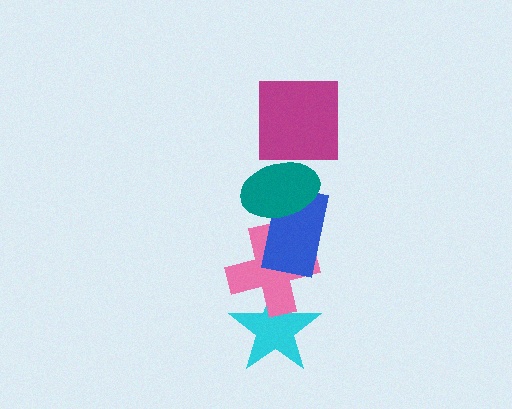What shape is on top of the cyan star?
The pink cross is on top of the cyan star.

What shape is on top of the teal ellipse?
The magenta square is on top of the teal ellipse.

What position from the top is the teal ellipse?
The teal ellipse is 2nd from the top.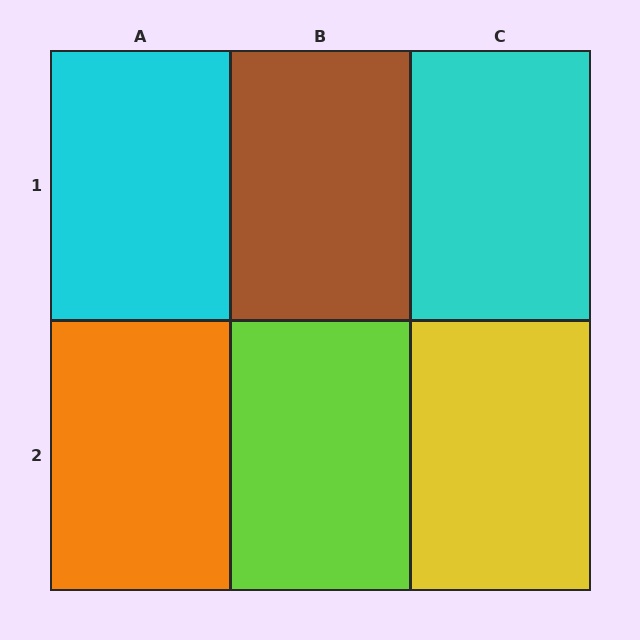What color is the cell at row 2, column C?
Yellow.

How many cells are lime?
1 cell is lime.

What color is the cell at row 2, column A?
Orange.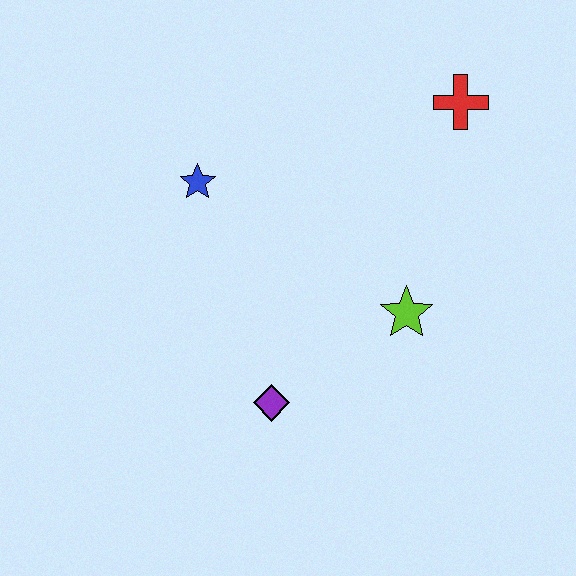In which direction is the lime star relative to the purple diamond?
The lime star is to the right of the purple diamond.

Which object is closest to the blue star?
The purple diamond is closest to the blue star.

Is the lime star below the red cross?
Yes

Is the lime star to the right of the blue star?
Yes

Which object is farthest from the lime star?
The blue star is farthest from the lime star.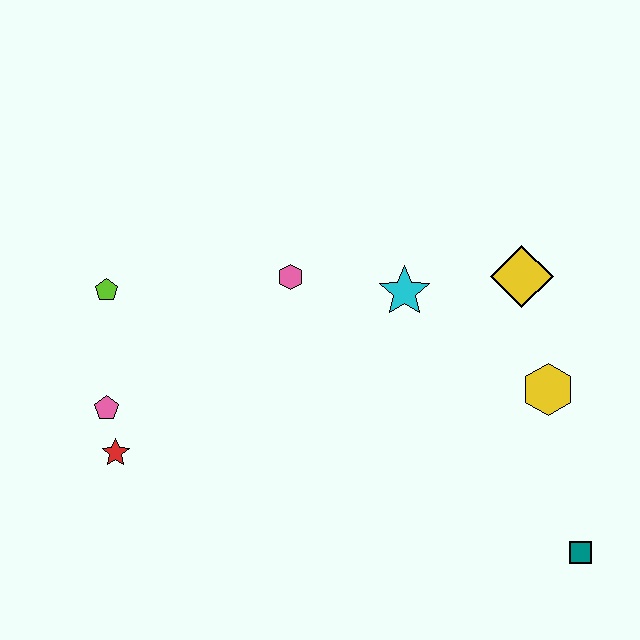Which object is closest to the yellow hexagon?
The yellow diamond is closest to the yellow hexagon.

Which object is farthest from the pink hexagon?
The teal square is farthest from the pink hexagon.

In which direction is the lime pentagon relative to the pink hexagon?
The lime pentagon is to the left of the pink hexagon.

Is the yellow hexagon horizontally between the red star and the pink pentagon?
No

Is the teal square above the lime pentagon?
No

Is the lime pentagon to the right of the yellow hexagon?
No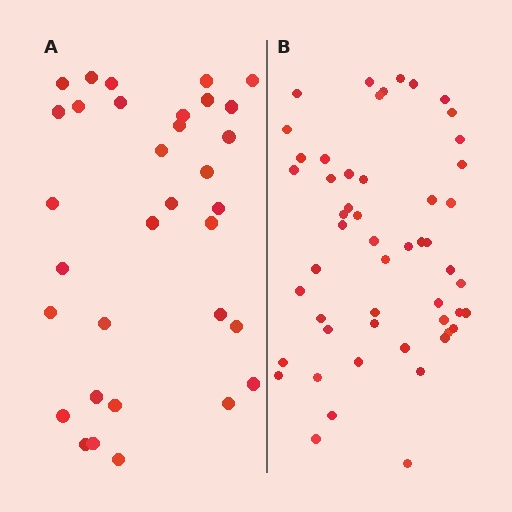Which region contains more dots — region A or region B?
Region B (the right region) has more dots.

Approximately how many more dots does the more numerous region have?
Region B has approximately 20 more dots than region A.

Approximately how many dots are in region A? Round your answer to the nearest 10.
About 30 dots. (The exact count is 33, which rounds to 30.)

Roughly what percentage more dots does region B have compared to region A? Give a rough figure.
About 60% more.